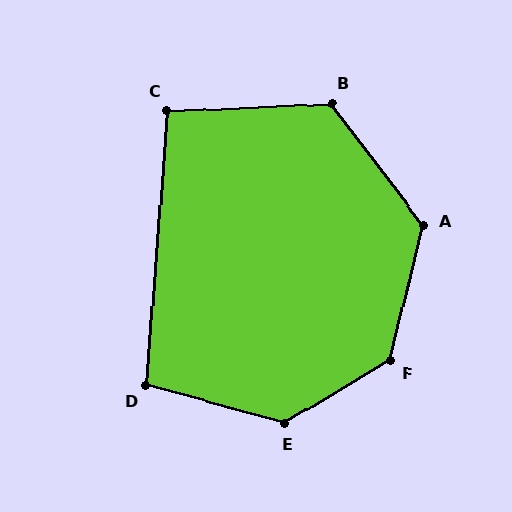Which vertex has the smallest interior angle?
C, at approximately 97 degrees.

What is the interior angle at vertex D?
Approximately 101 degrees (obtuse).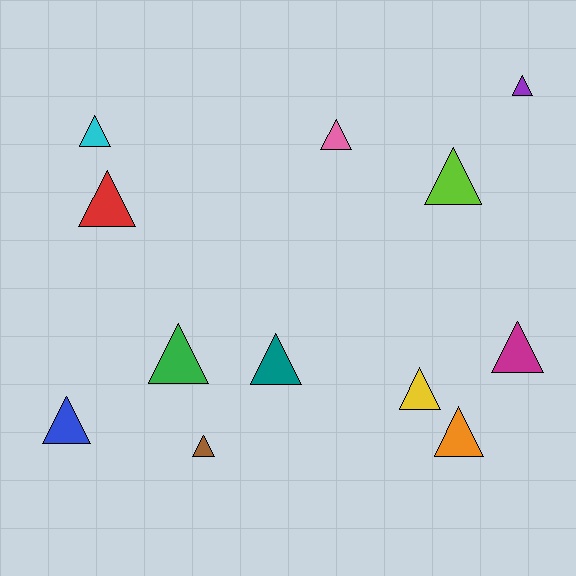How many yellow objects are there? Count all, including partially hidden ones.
There is 1 yellow object.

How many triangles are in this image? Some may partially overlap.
There are 12 triangles.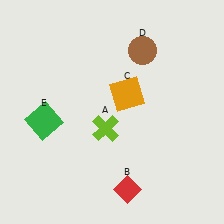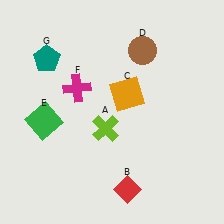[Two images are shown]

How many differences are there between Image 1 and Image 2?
There are 2 differences between the two images.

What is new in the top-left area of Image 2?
A magenta cross (F) was added in the top-left area of Image 2.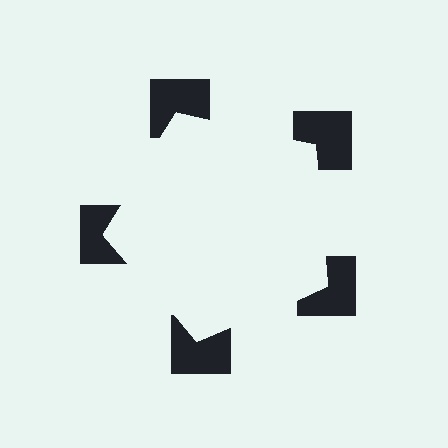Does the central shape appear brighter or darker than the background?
It typically appears slightly brighter than the background, even though no actual brightness change is drawn.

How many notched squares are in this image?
There are 5 — one at each vertex of the illusory pentagon.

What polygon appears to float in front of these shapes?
An illusory pentagon — its edges are inferred from the aligned wedge cuts in the notched squares, not physically drawn.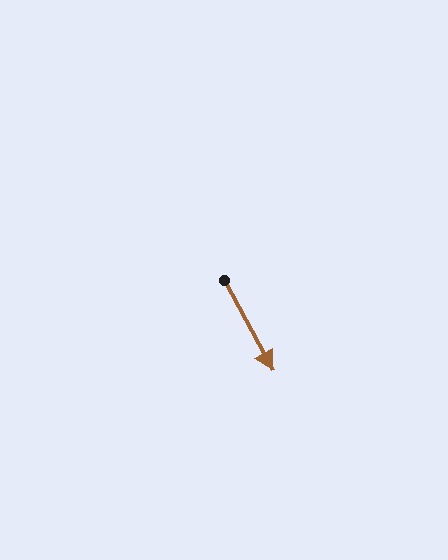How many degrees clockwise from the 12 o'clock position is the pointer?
Approximately 152 degrees.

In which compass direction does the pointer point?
Southeast.